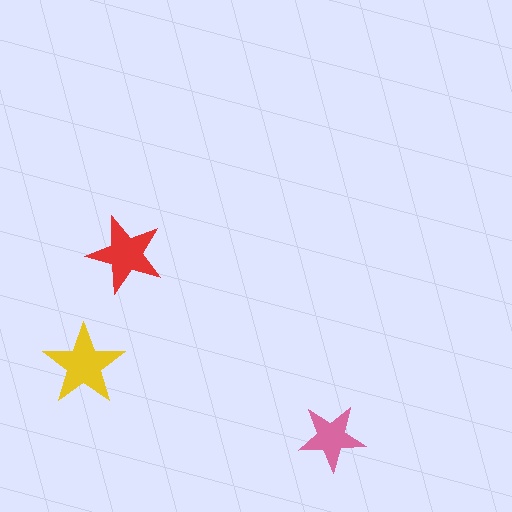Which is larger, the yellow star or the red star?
The yellow one.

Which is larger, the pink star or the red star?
The red one.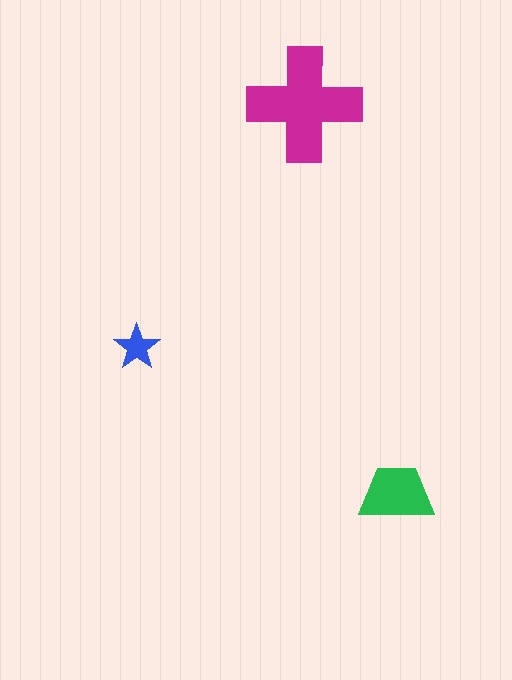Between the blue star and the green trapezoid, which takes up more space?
The green trapezoid.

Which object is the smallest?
The blue star.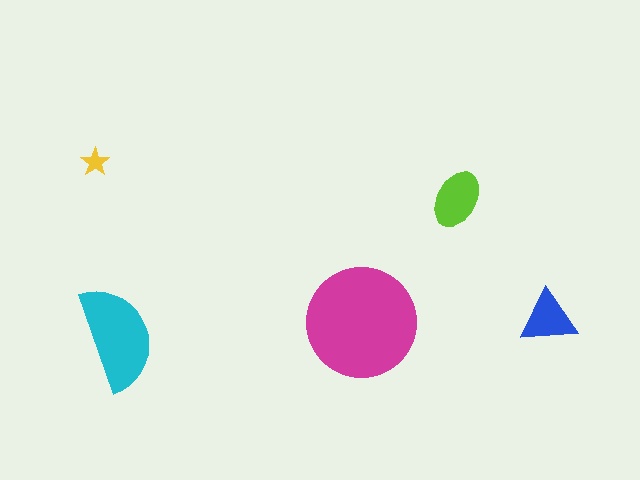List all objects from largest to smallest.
The magenta circle, the cyan semicircle, the lime ellipse, the blue triangle, the yellow star.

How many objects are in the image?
There are 5 objects in the image.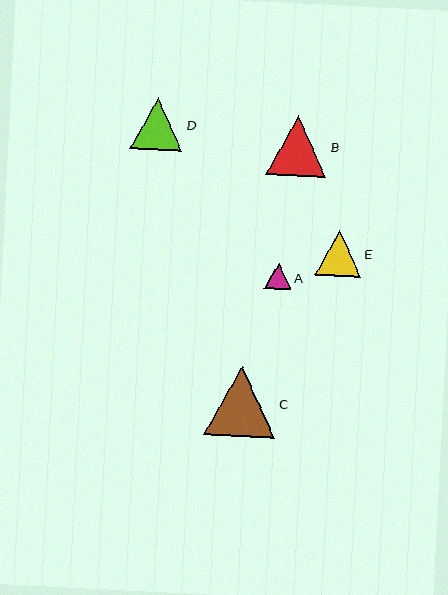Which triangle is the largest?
Triangle C is the largest with a size of approximately 71 pixels.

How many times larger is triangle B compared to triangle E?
Triangle B is approximately 1.3 times the size of triangle E.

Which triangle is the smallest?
Triangle A is the smallest with a size of approximately 27 pixels.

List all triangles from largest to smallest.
From largest to smallest: C, B, D, E, A.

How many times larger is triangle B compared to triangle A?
Triangle B is approximately 2.3 times the size of triangle A.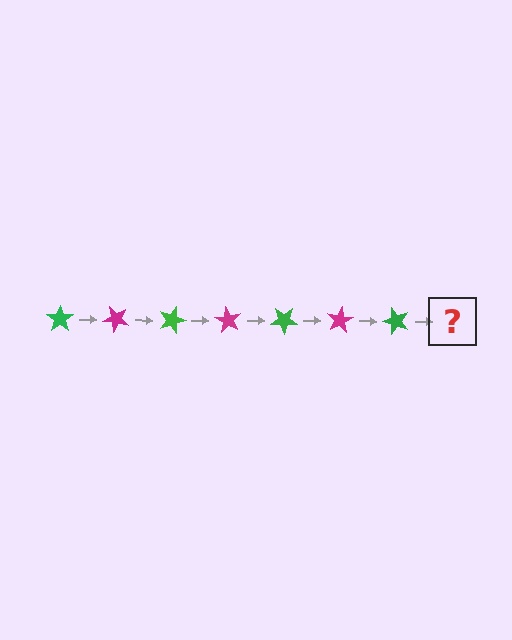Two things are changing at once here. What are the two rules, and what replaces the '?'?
The two rules are that it rotates 45 degrees each step and the color cycles through green and magenta. The '?' should be a magenta star, rotated 315 degrees from the start.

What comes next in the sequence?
The next element should be a magenta star, rotated 315 degrees from the start.